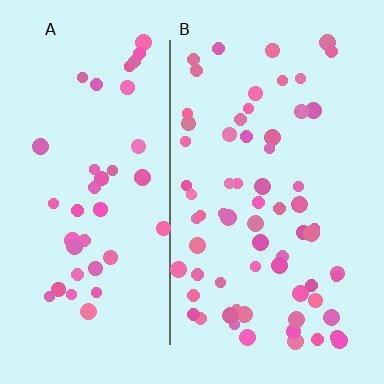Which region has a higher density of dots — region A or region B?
B (the right).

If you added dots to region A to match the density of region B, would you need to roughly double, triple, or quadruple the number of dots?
Approximately double.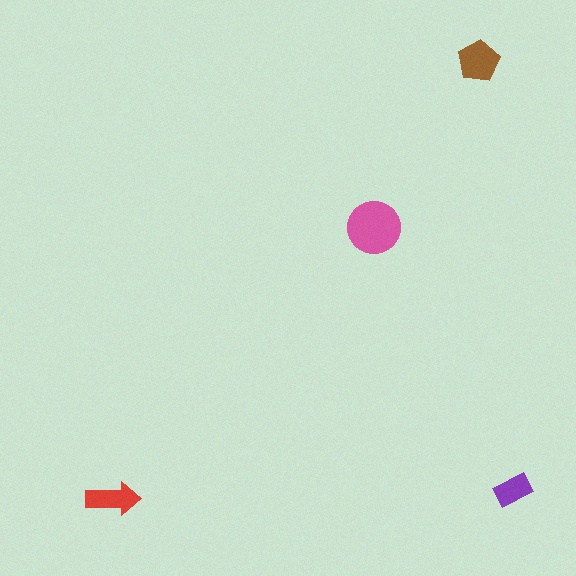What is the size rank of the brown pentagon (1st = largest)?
2nd.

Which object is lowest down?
The red arrow is bottommost.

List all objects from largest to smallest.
The pink circle, the brown pentagon, the red arrow, the purple rectangle.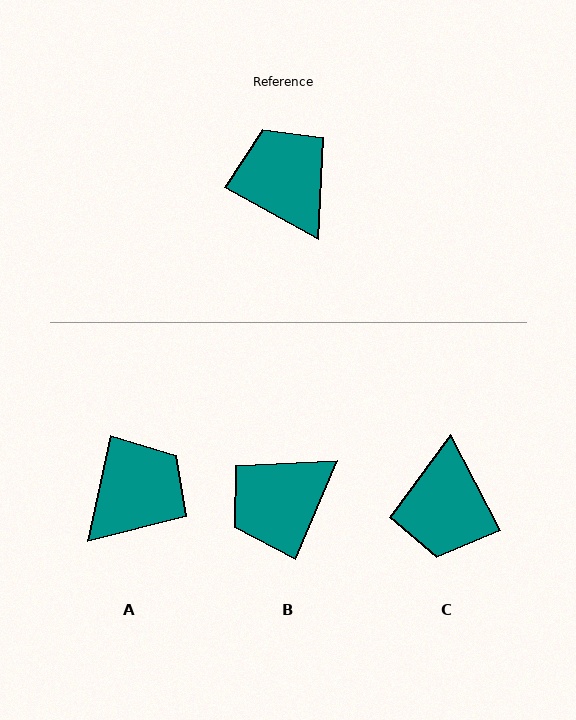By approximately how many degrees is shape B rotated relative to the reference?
Approximately 96 degrees counter-clockwise.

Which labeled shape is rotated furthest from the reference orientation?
C, about 146 degrees away.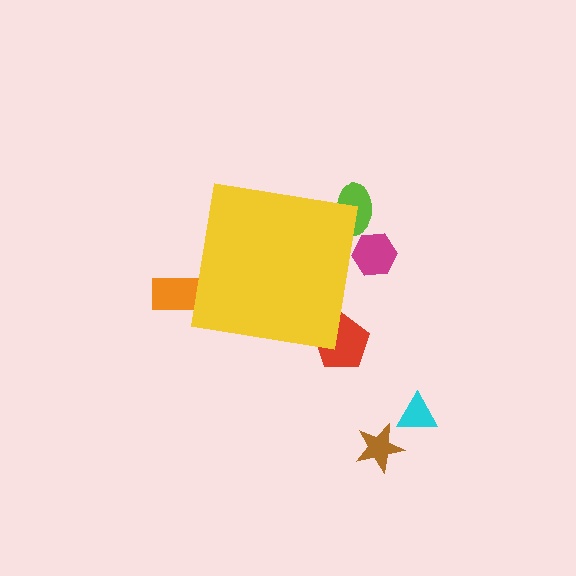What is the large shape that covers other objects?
A yellow square.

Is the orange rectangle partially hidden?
Yes, the orange rectangle is partially hidden behind the yellow square.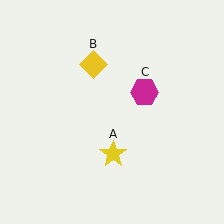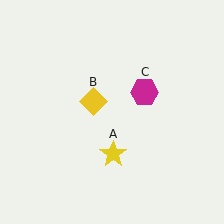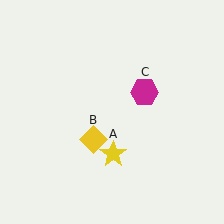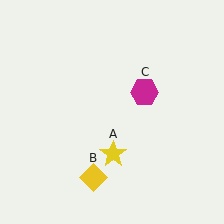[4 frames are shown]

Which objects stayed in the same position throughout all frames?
Yellow star (object A) and magenta hexagon (object C) remained stationary.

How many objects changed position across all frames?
1 object changed position: yellow diamond (object B).